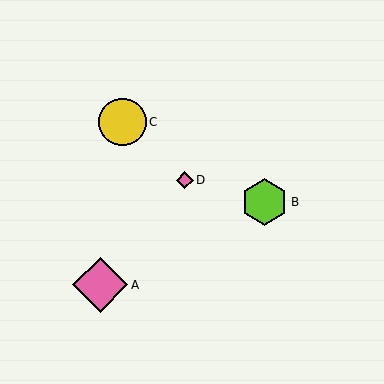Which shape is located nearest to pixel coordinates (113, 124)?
The yellow circle (labeled C) at (122, 122) is nearest to that location.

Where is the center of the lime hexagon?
The center of the lime hexagon is at (264, 202).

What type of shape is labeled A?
Shape A is a pink diamond.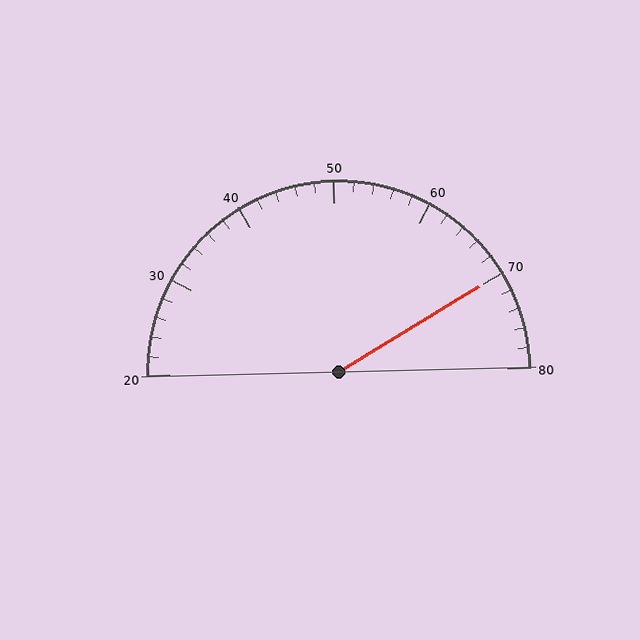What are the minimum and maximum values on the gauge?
The gauge ranges from 20 to 80.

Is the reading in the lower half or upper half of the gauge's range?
The reading is in the upper half of the range (20 to 80).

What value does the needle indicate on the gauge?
The needle indicates approximately 70.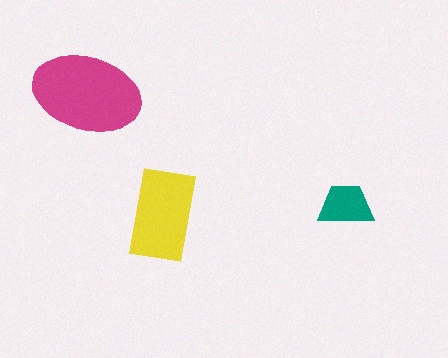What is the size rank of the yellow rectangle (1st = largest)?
2nd.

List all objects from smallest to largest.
The teal trapezoid, the yellow rectangle, the magenta ellipse.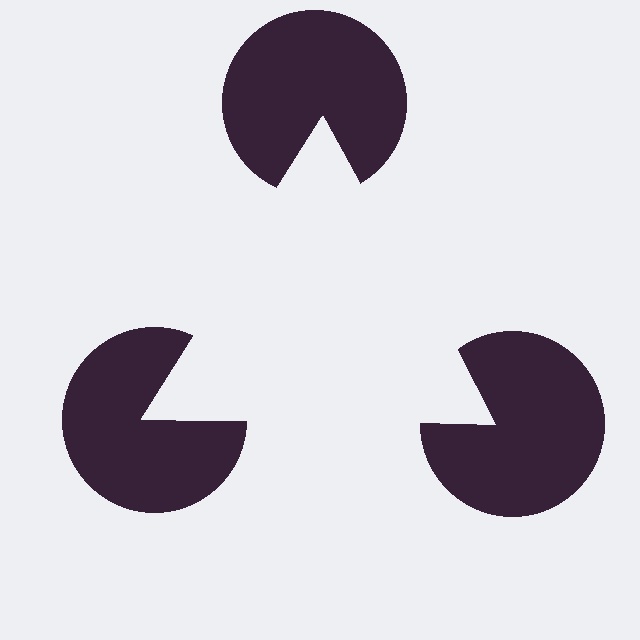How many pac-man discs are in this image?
There are 3 — one at each vertex of the illusory triangle.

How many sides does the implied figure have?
3 sides.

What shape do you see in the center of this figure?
An illusory triangle — its edges are inferred from the aligned wedge cuts in the pac-man discs, not physically drawn.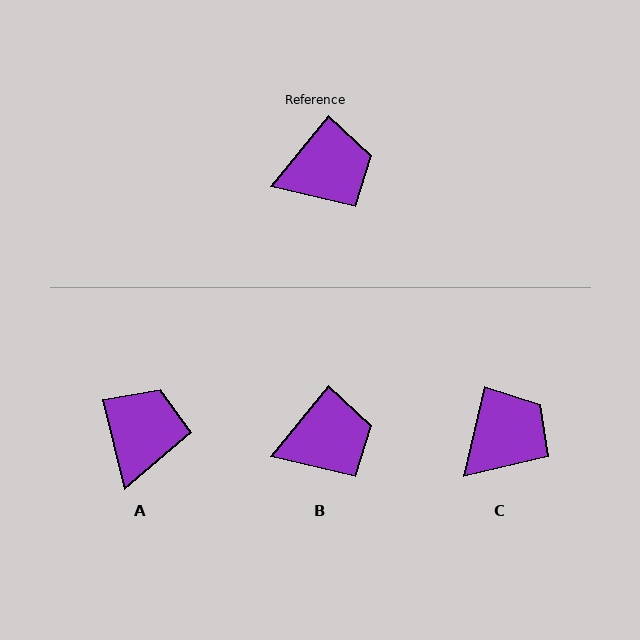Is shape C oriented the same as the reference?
No, it is off by about 26 degrees.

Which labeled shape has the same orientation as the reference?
B.